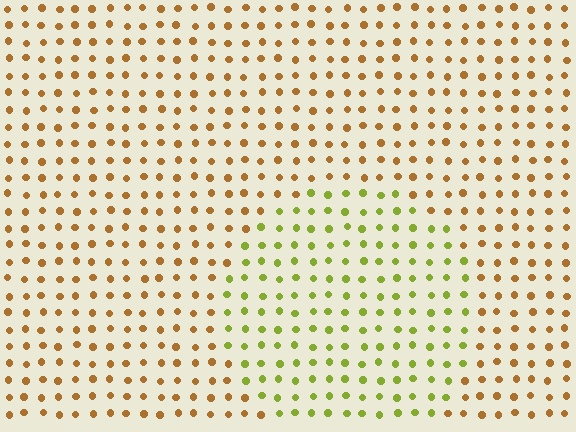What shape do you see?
I see a circle.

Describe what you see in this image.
The image is filled with small brown elements in a uniform arrangement. A circle-shaped region is visible where the elements are tinted to a slightly different hue, forming a subtle color boundary.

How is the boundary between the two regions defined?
The boundary is defined purely by a slight shift in hue (about 47 degrees). Spacing, size, and orientation are identical on both sides.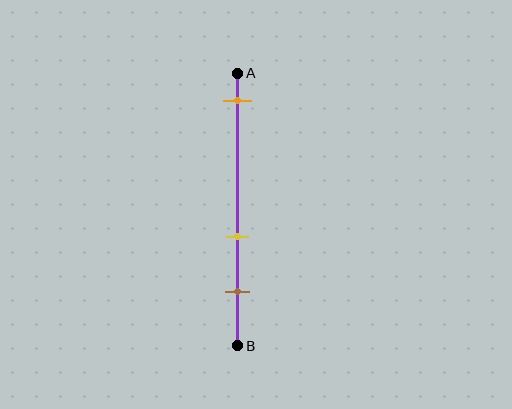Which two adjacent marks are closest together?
The yellow and brown marks are the closest adjacent pair.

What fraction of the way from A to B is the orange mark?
The orange mark is approximately 10% (0.1) of the way from A to B.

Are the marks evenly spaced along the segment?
No, the marks are not evenly spaced.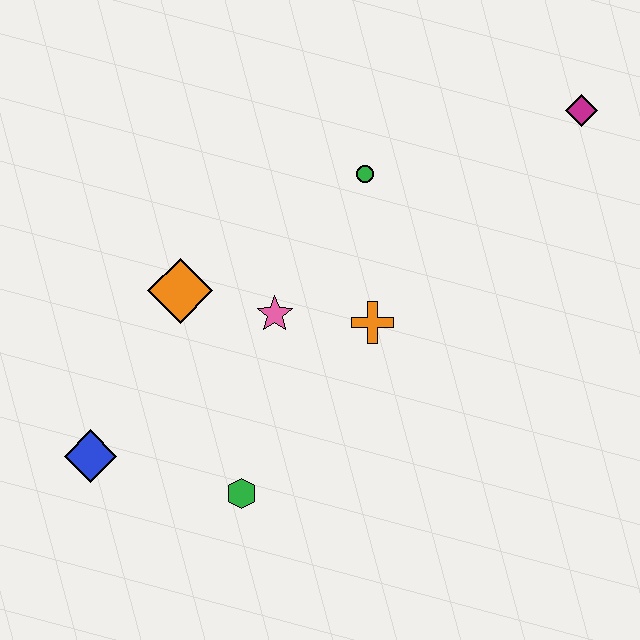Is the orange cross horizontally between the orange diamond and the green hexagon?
No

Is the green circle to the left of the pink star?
No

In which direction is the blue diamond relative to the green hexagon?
The blue diamond is to the left of the green hexagon.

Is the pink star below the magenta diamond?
Yes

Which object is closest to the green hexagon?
The blue diamond is closest to the green hexagon.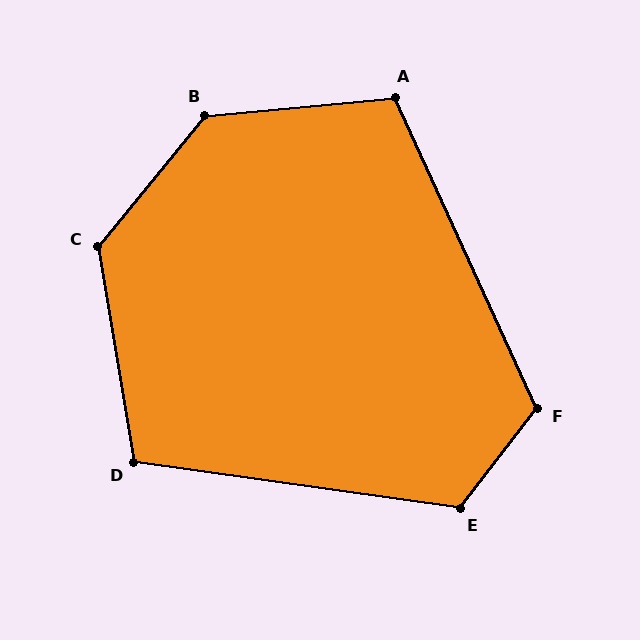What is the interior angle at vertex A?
Approximately 109 degrees (obtuse).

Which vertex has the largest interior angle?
B, at approximately 135 degrees.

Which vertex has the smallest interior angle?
D, at approximately 108 degrees.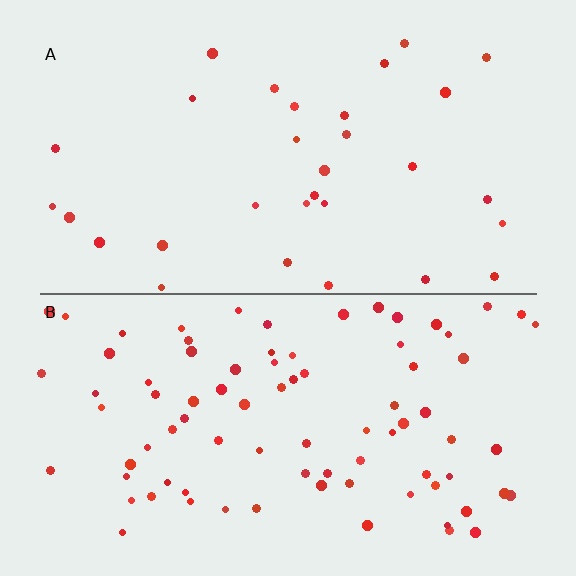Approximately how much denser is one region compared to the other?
Approximately 2.7× — region B over region A.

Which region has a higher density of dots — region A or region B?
B (the bottom).